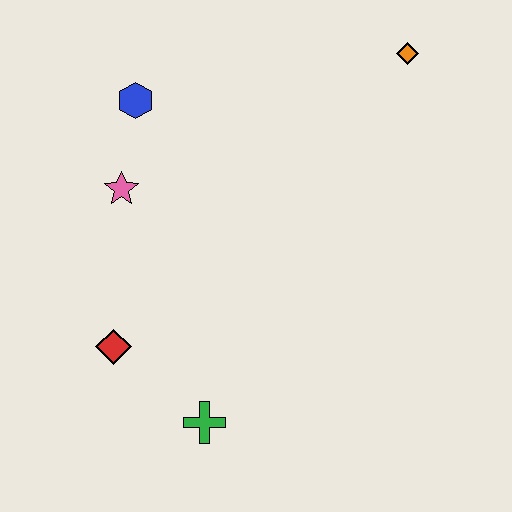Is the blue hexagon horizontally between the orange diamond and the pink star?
Yes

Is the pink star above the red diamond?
Yes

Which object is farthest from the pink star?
The orange diamond is farthest from the pink star.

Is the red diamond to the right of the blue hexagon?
No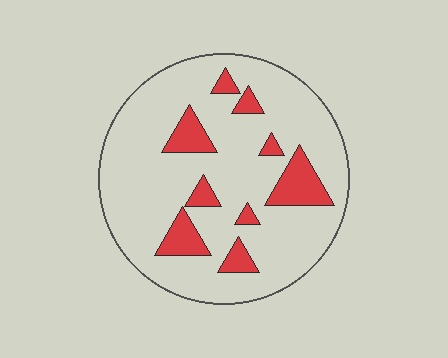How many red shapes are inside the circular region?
9.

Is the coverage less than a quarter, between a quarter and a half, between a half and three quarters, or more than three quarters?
Less than a quarter.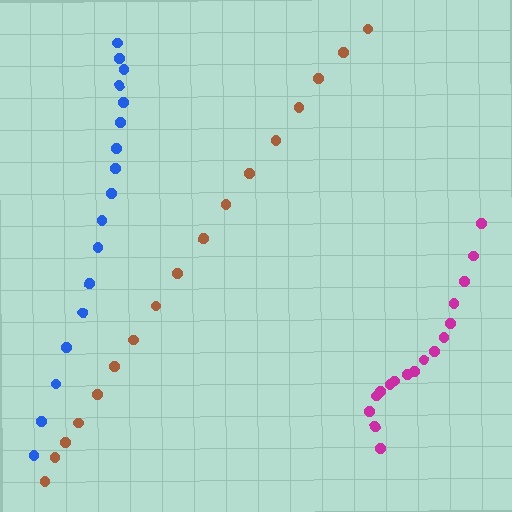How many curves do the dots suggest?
There are 3 distinct paths.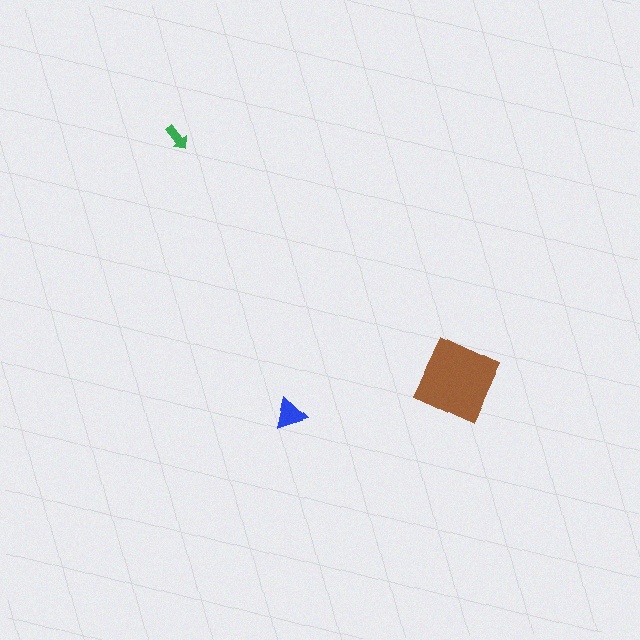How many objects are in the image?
There are 3 objects in the image.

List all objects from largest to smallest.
The brown diamond, the blue triangle, the green arrow.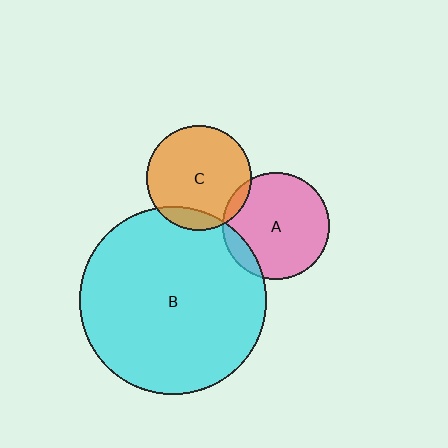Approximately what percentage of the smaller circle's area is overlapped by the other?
Approximately 10%.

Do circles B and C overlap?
Yes.